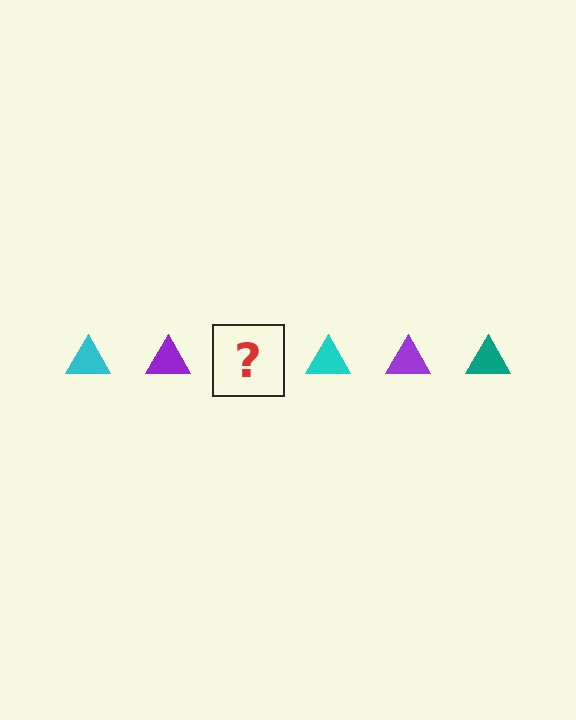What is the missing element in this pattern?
The missing element is a teal triangle.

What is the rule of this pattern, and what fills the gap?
The rule is that the pattern cycles through cyan, purple, teal triangles. The gap should be filled with a teal triangle.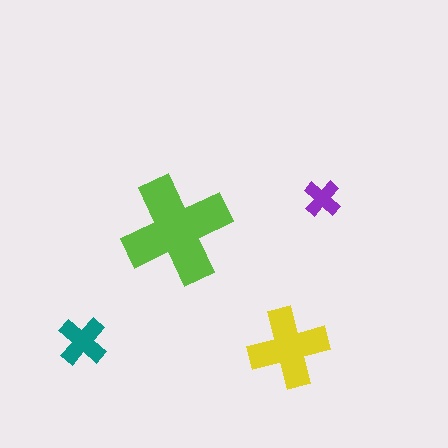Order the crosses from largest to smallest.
the lime one, the yellow one, the teal one, the purple one.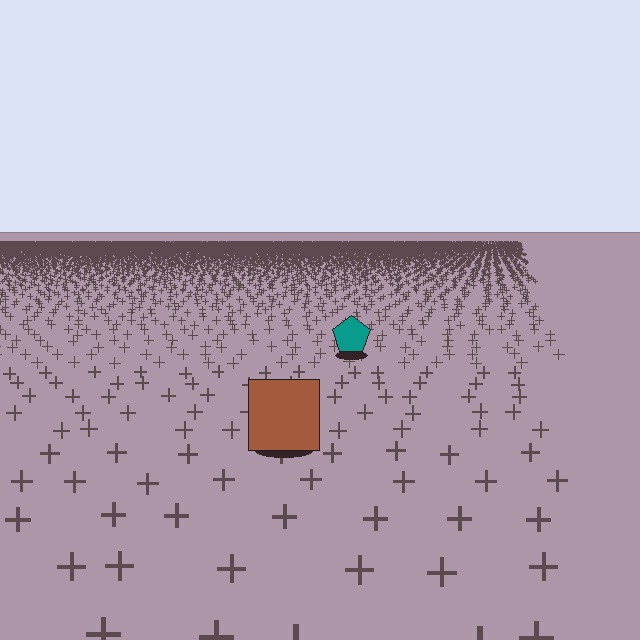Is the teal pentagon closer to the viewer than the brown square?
No. The brown square is closer — you can tell from the texture gradient: the ground texture is coarser near it.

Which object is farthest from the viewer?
The teal pentagon is farthest from the viewer. It appears smaller and the ground texture around it is denser.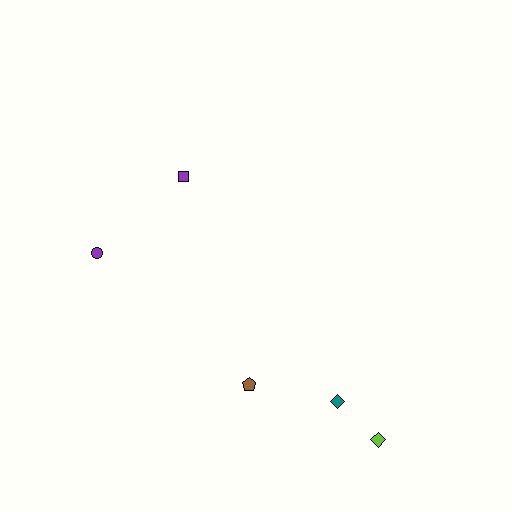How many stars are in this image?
There are no stars.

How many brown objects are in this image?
There is 1 brown object.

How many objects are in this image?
There are 5 objects.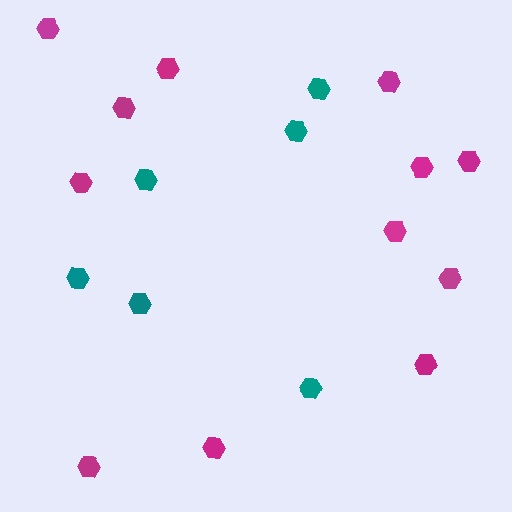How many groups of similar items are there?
There are 2 groups: one group of magenta hexagons (12) and one group of teal hexagons (6).